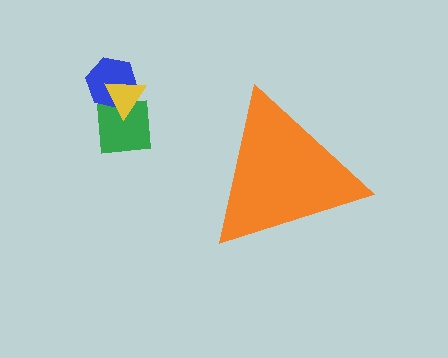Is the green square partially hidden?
No, the green square is fully visible.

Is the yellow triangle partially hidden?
No, the yellow triangle is fully visible.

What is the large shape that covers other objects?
An orange triangle.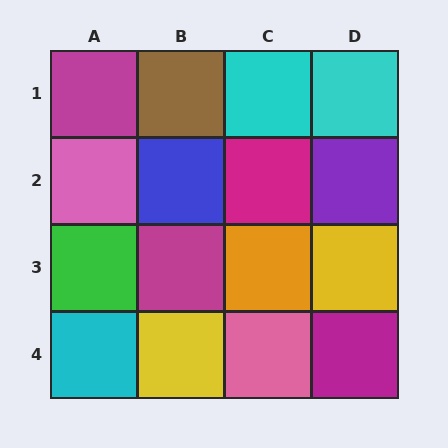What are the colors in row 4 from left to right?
Cyan, yellow, pink, magenta.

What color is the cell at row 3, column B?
Magenta.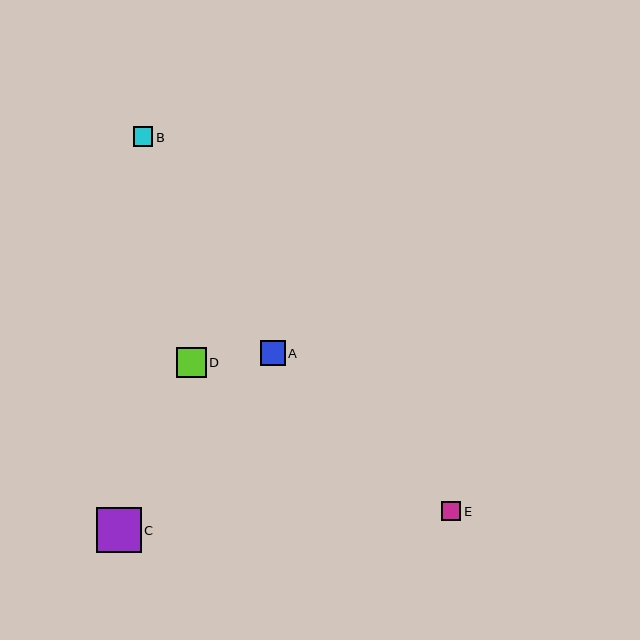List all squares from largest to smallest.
From largest to smallest: C, D, A, B, E.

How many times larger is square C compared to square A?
Square C is approximately 1.8 times the size of square A.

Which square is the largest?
Square C is the largest with a size of approximately 45 pixels.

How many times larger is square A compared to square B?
Square A is approximately 1.3 times the size of square B.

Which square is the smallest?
Square E is the smallest with a size of approximately 19 pixels.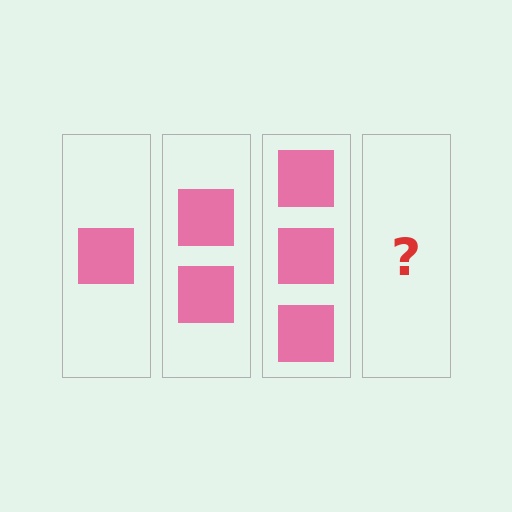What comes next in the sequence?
The next element should be 4 squares.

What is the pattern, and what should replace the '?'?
The pattern is that each step adds one more square. The '?' should be 4 squares.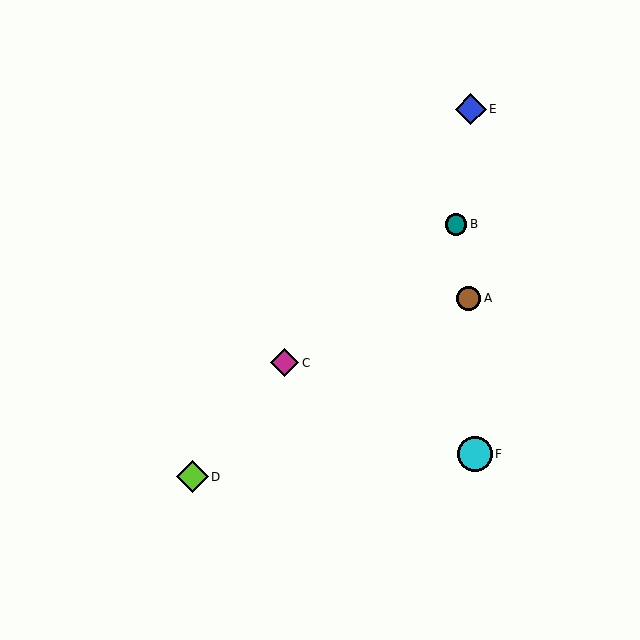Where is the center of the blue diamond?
The center of the blue diamond is at (471, 109).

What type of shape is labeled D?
Shape D is a lime diamond.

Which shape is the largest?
The cyan circle (labeled F) is the largest.